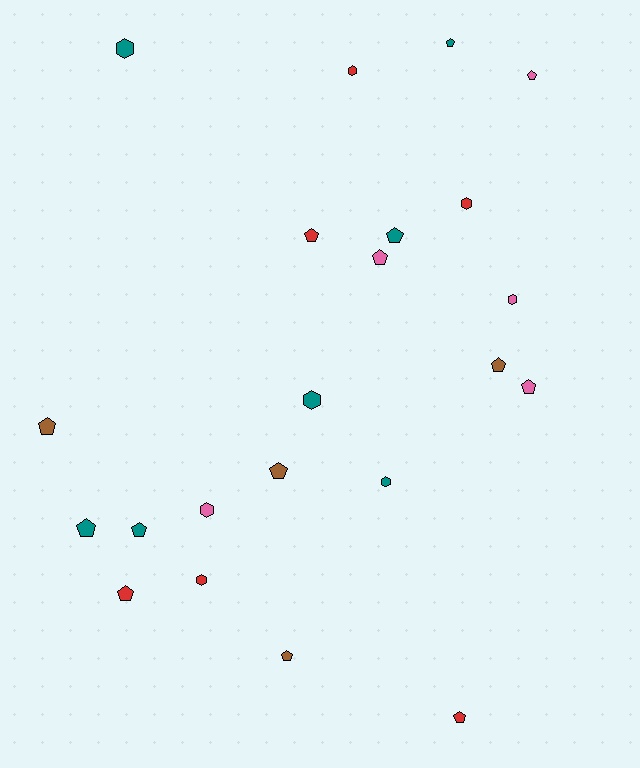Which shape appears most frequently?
Pentagon, with 14 objects.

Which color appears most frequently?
Teal, with 7 objects.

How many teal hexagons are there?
There are 3 teal hexagons.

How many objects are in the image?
There are 22 objects.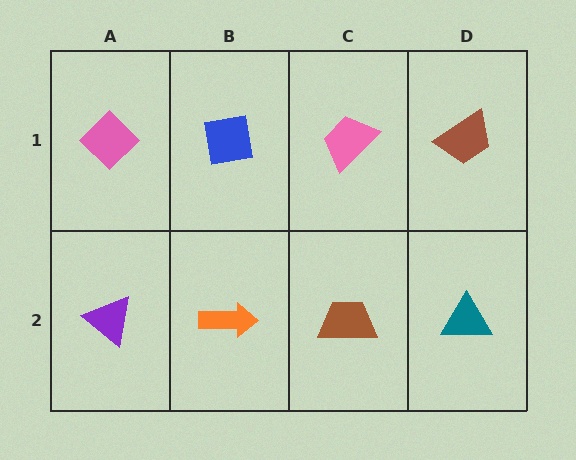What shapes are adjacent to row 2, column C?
A pink trapezoid (row 1, column C), an orange arrow (row 2, column B), a teal triangle (row 2, column D).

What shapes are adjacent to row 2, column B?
A blue square (row 1, column B), a purple triangle (row 2, column A), a brown trapezoid (row 2, column C).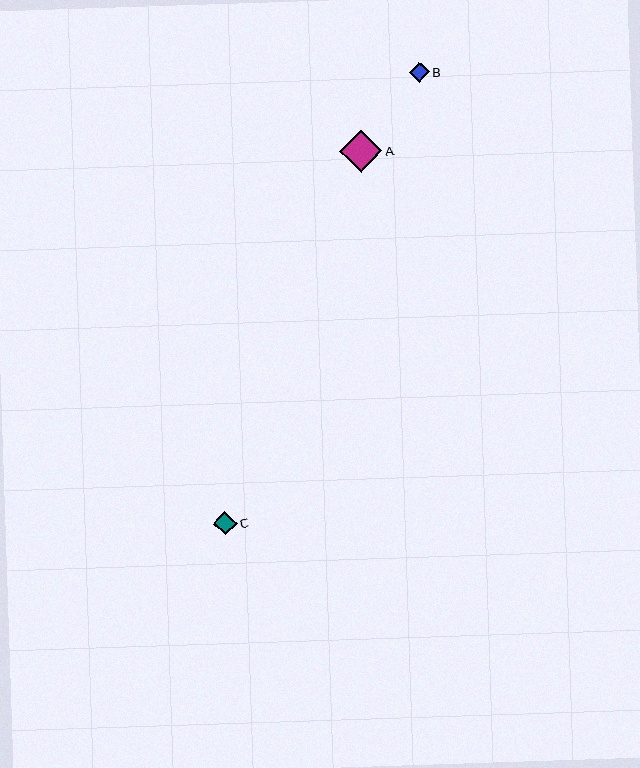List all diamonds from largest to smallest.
From largest to smallest: A, C, B.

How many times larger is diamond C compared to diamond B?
Diamond C is approximately 1.2 times the size of diamond B.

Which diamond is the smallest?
Diamond B is the smallest with a size of approximately 20 pixels.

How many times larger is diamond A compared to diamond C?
Diamond A is approximately 1.8 times the size of diamond C.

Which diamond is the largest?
Diamond A is the largest with a size of approximately 43 pixels.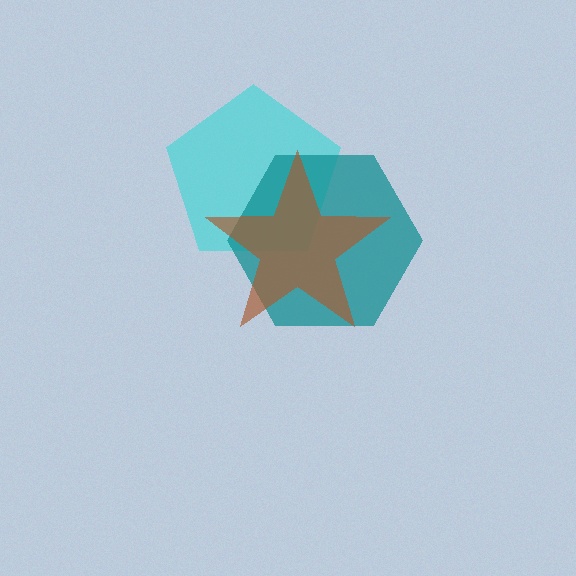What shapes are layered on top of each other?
The layered shapes are: a cyan pentagon, a teal hexagon, a brown star.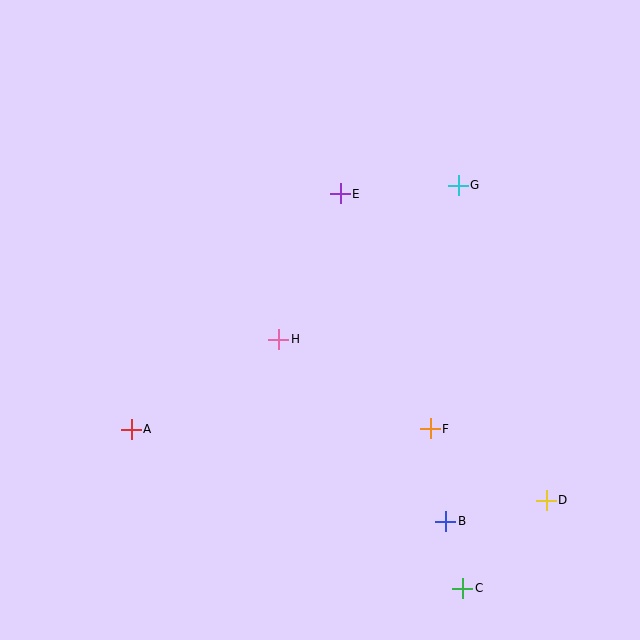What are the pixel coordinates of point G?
Point G is at (458, 186).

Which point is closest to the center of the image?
Point H at (279, 339) is closest to the center.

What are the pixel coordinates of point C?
Point C is at (463, 588).